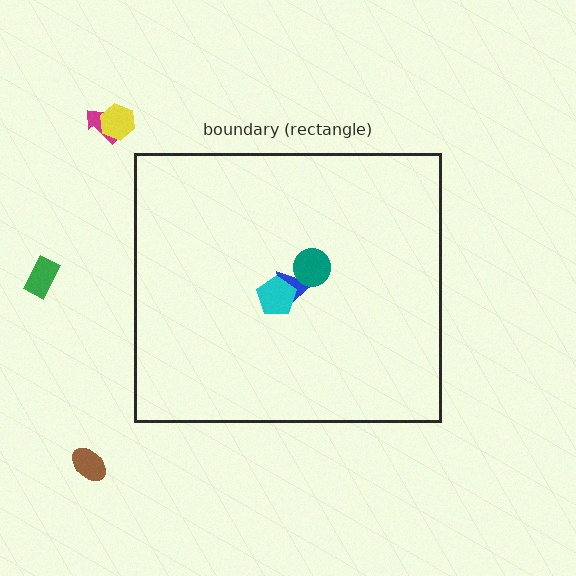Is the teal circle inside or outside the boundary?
Inside.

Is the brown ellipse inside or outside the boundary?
Outside.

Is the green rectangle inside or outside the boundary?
Outside.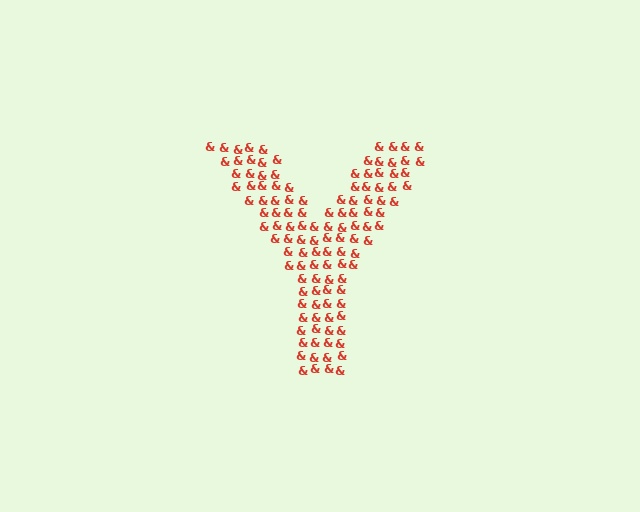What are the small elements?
The small elements are ampersands.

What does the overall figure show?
The overall figure shows the letter Y.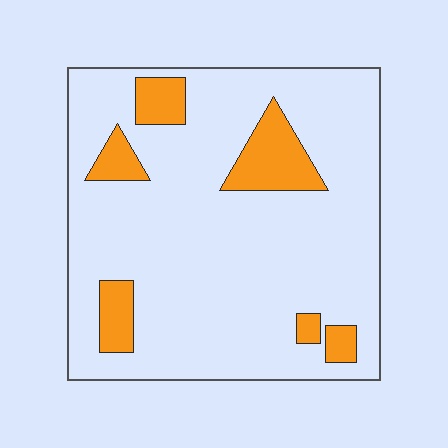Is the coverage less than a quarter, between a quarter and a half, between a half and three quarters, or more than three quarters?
Less than a quarter.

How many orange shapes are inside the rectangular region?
6.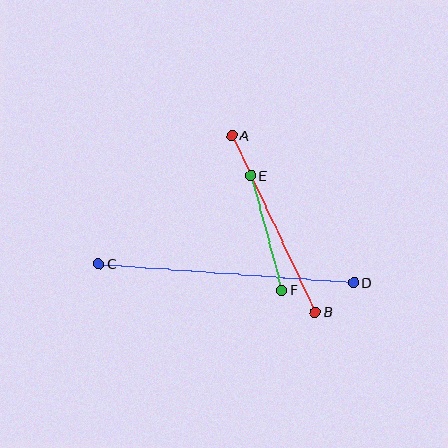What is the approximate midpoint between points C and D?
The midpoint is at approximately (226, 273) pixels.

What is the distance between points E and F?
The distance is approximately 119 pixels.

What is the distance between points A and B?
The distance is approximately 195 pixels.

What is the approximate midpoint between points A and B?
The midpoint is at approximately (273, 224) pixels.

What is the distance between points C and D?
The distance is approximately 256 pixels.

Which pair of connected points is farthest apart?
Points C and D are farthest apart.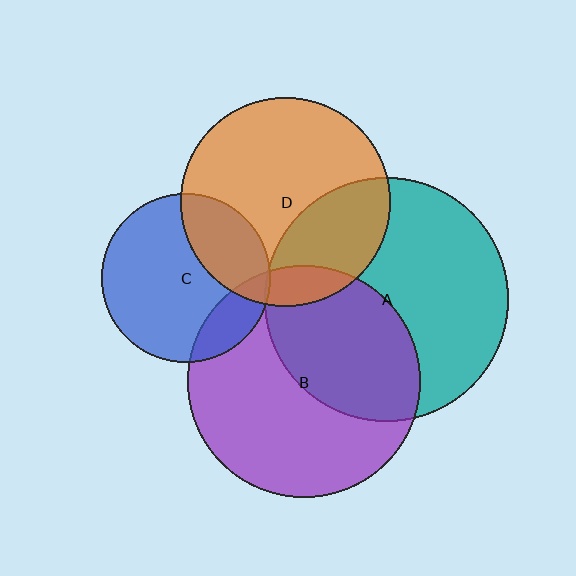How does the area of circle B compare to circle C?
Approximately 1.9 times.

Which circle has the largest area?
Circle A (teal).